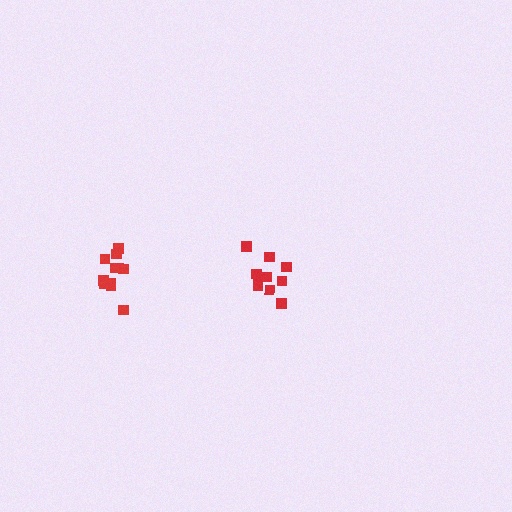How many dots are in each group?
Group 1: 10 dots, Group 2: 11 dots (21 total).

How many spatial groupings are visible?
There are 2 spatial groupings.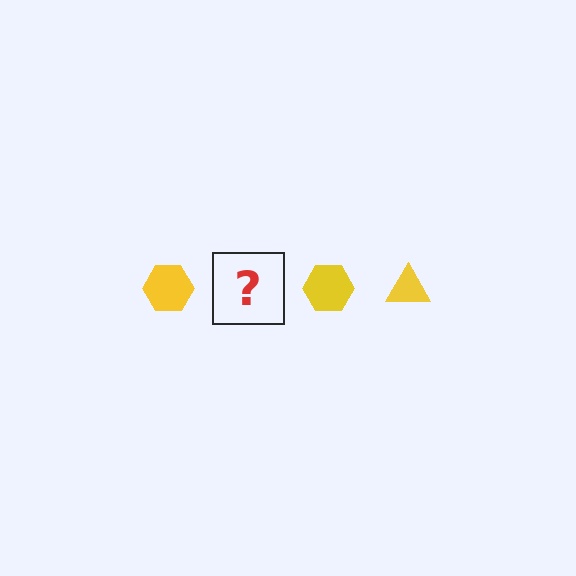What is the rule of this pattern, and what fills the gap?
The rule is that the pattern cycles through hexagon, triangle shapes in yellow. The gap should be filled with a yellow triangle.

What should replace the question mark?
The question mark should be replaced with a yellow triangle.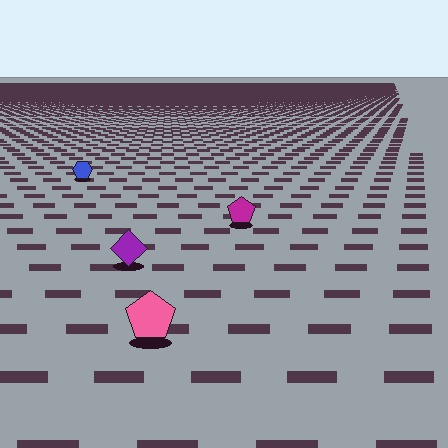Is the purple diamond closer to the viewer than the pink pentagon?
No. The pink pentagon is closer — you can tell from the texture gradient: the ground texture is coarser near it.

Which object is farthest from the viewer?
The blue hexagon is farthest from the viewer. It appears smaller and the ground texture around it is denser.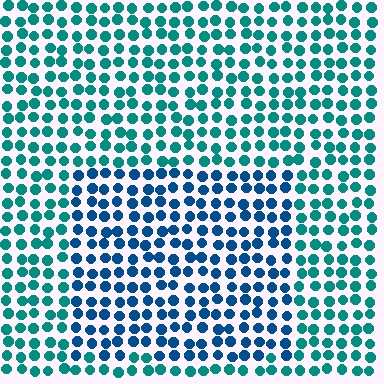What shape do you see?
I see a rectangle.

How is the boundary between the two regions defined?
The boundary is defined purely by a slight shift in hue (about 33 degrees). Spacing, size, and orientation are identical on both sides.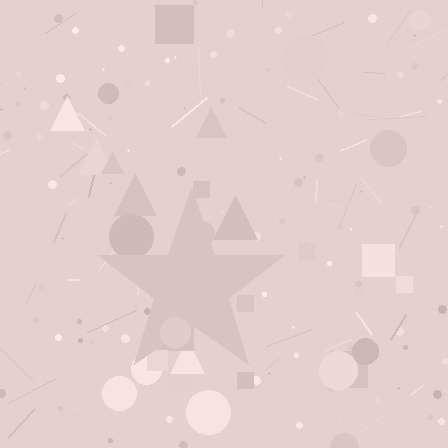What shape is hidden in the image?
A star is hidden in the image.